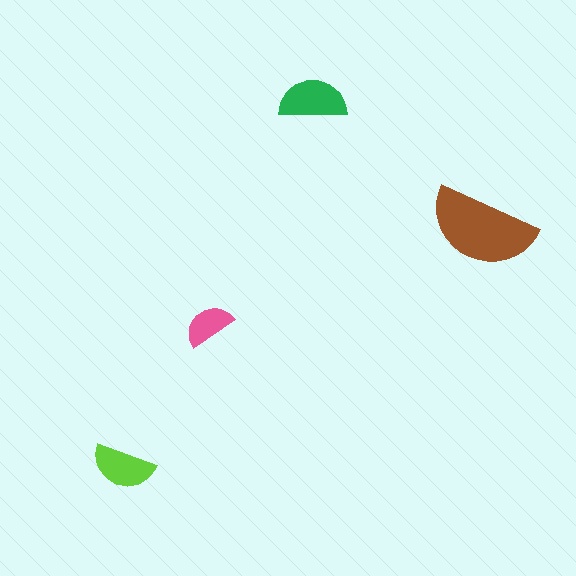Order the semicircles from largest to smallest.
the brown one, the green one, the lime one, the pink one.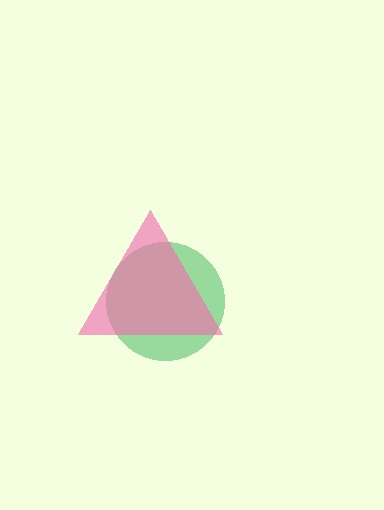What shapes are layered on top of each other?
The layered shapes are: a green circle, a pink triangle.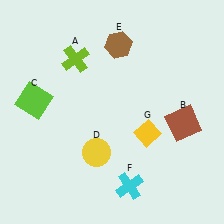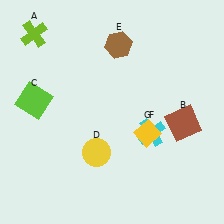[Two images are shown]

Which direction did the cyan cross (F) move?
The cyan cross (F) moved up.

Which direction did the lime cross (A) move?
The lime cross (A) moved left.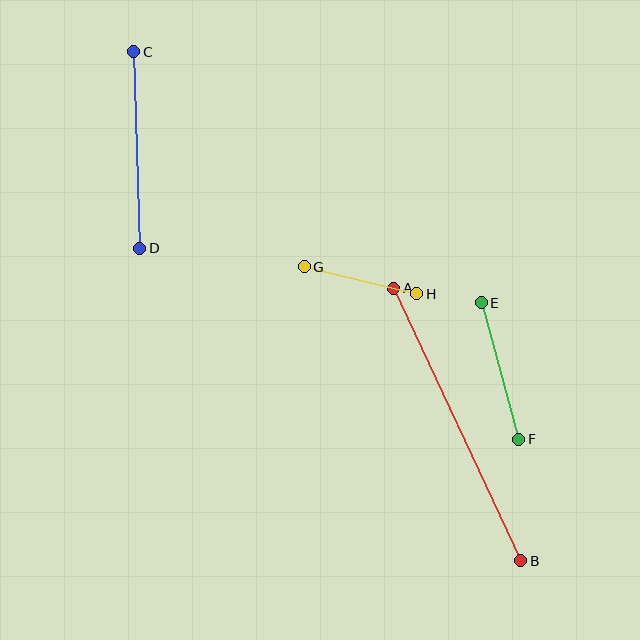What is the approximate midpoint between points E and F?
The midpoint is at approximately (500, 371) pixels.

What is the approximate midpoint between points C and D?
The midpoint is at approximately (137, 150) pixels.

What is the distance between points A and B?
The distance is approximately 301 pixels.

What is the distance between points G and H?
The distance is approximately 116 pixels.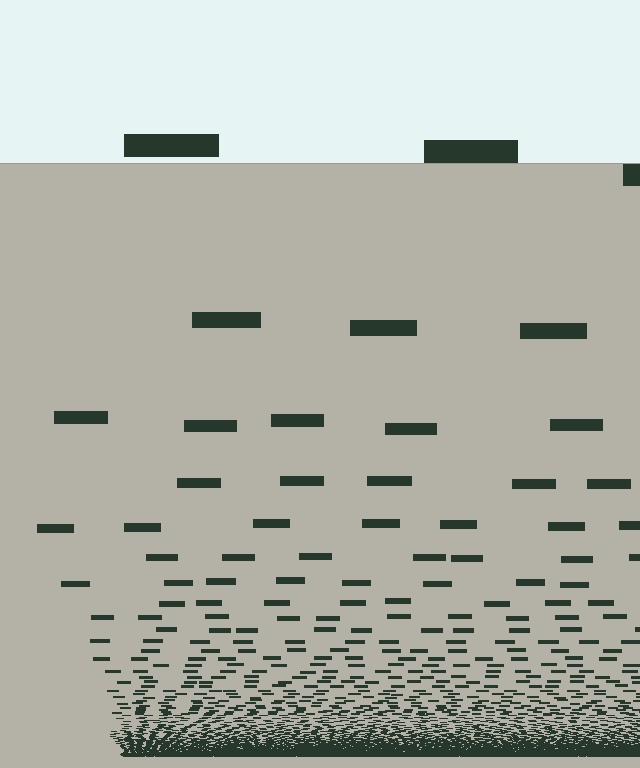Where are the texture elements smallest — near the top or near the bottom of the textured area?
Near the bottom.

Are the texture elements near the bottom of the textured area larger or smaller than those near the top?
Smaller. The gradient is inverted — elements near the bottom are smaller and denser.